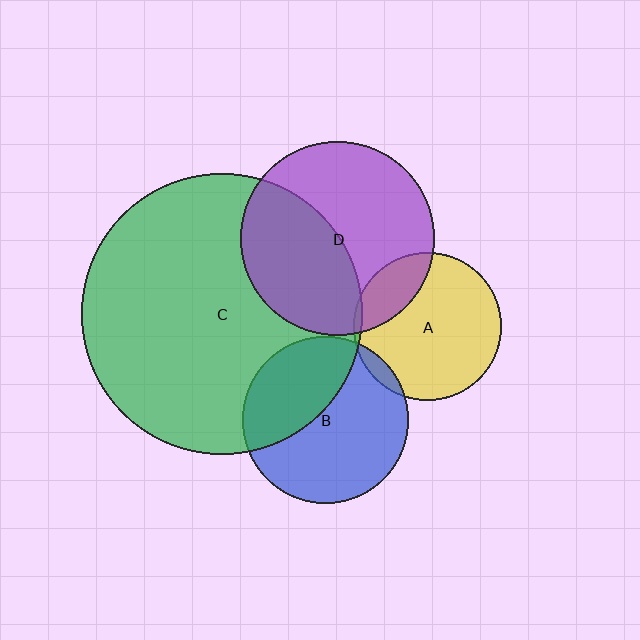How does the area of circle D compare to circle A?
Approximately 1.7 times.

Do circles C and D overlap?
Yes.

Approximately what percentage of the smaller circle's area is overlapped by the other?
Approximately 45%.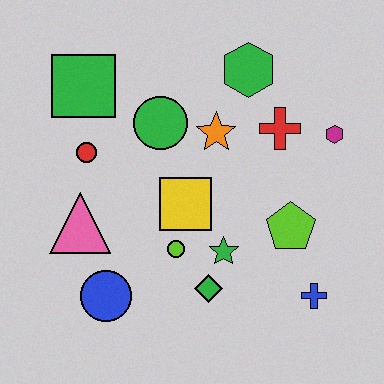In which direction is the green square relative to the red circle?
The green square is above the red circle.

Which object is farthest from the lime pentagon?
The green square is farthest from the lime pentagon.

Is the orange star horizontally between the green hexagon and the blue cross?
No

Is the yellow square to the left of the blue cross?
Yes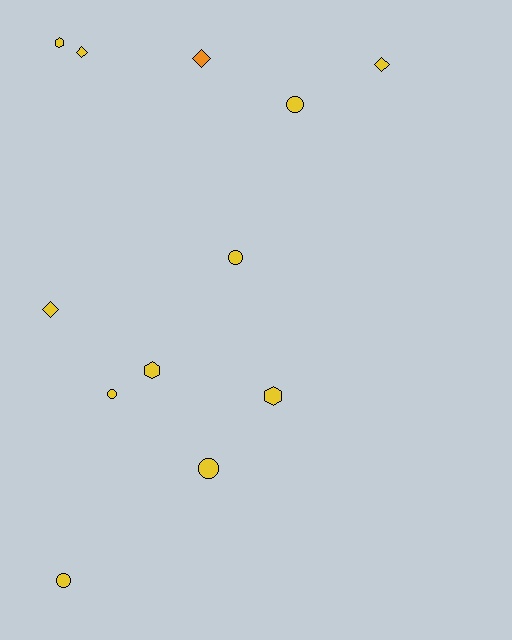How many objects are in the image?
There are 12 objects.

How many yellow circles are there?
There are 5 yellow circles.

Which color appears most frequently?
Yellow, with 11 objects.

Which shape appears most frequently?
Circle, with 5 objects.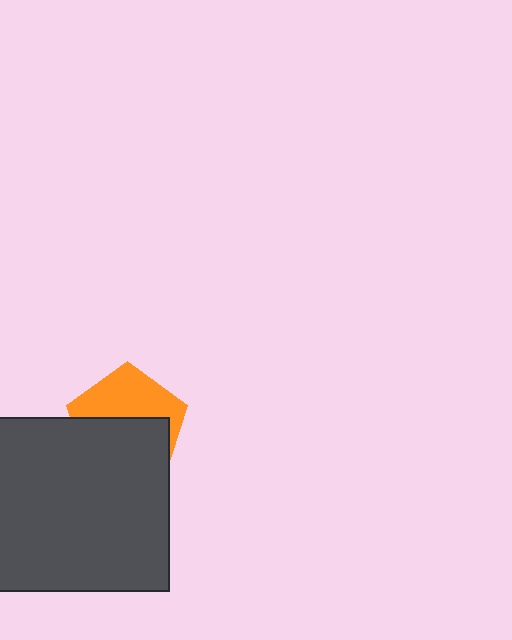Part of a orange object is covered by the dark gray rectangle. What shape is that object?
It is a pentagon.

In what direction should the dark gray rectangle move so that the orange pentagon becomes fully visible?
The dark gray rectangle should move down. That is the shortest direction to clear the overlap and leave the orange pentagon fully visible.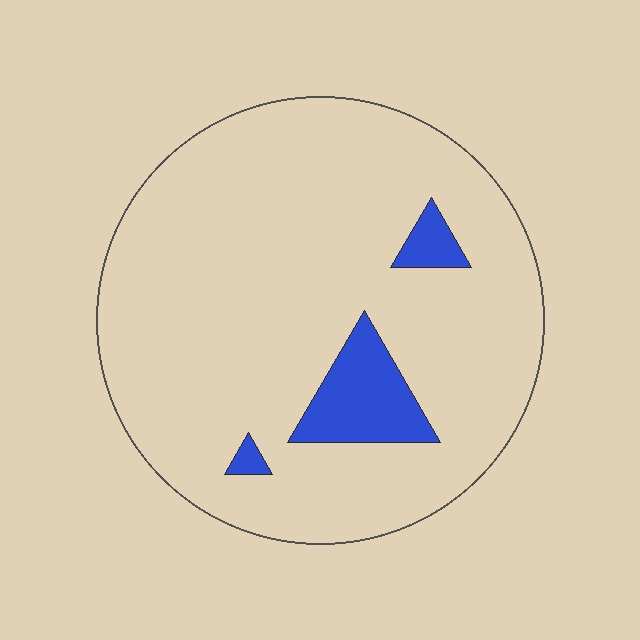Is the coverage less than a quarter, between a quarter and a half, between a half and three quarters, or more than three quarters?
Less than a quarter.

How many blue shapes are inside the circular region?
3.